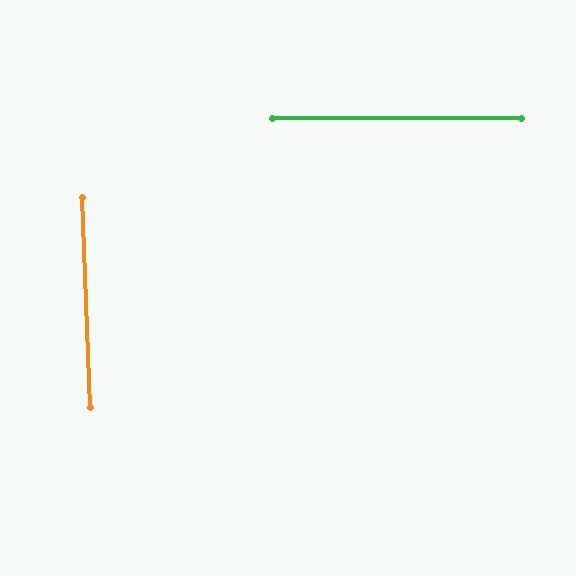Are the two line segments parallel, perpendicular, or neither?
Perpendicular — they meet at approximately 88°.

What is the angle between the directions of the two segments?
Approximately 88 degrees.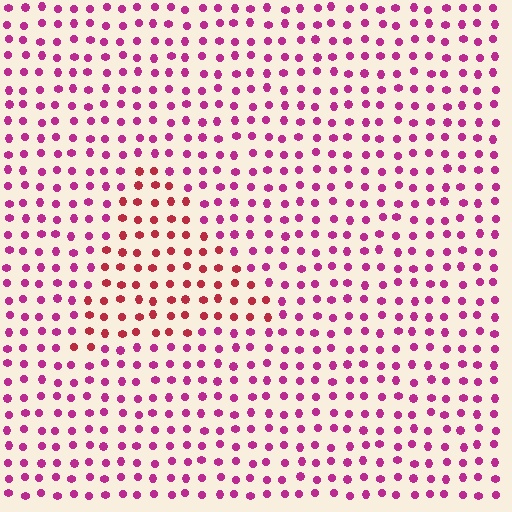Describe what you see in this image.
The image is filled with small magenta elements in a uniform arrangement. A triangle-shaped region is visible where the elements are tinted to a slightly different hue, forming a subtle color boundary.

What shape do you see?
I see a triangle.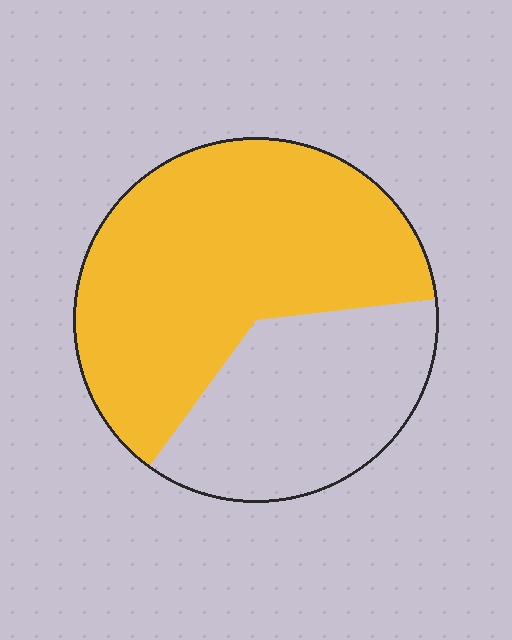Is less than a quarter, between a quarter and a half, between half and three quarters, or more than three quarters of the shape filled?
Between half and three quarters.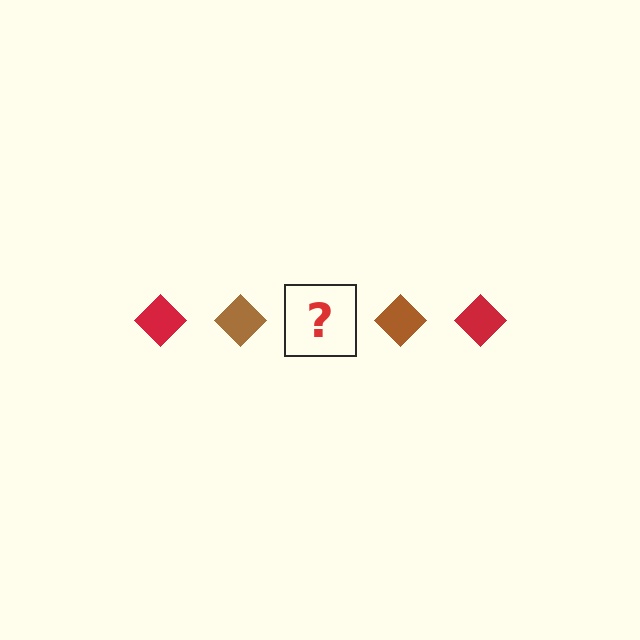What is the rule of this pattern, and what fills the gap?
The rule is that the pattern cycles through red, brown diamonds. The gap should be filled with a red diamond.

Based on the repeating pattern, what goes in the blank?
The blank should be a red diamond.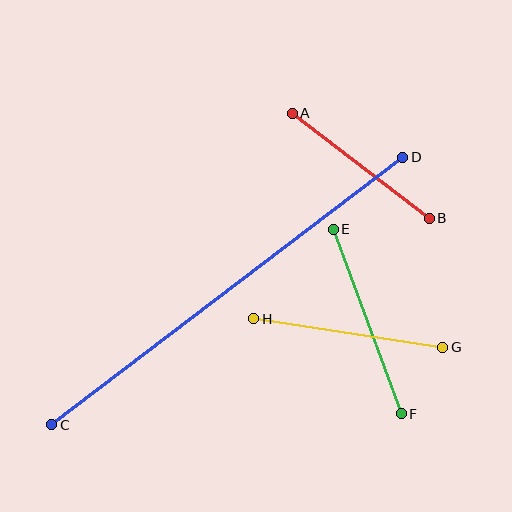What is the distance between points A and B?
The distance is approximately 173 pixels.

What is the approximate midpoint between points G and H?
The midpoint is at approximately (348, 333) pixels.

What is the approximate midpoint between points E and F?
The midpoint is at approximately (367, 321) pixels.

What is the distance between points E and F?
The distance is approximately 197 pixels.